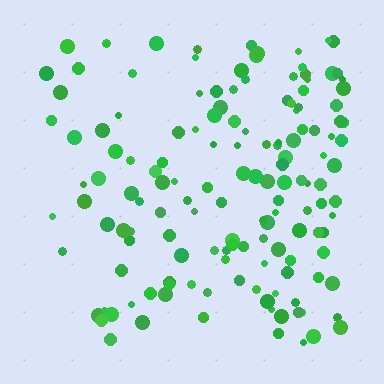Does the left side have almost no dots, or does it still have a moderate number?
Still a moderate number, just noticeably fewer than the right.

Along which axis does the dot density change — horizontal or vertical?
Horizontal.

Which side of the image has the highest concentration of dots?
The right.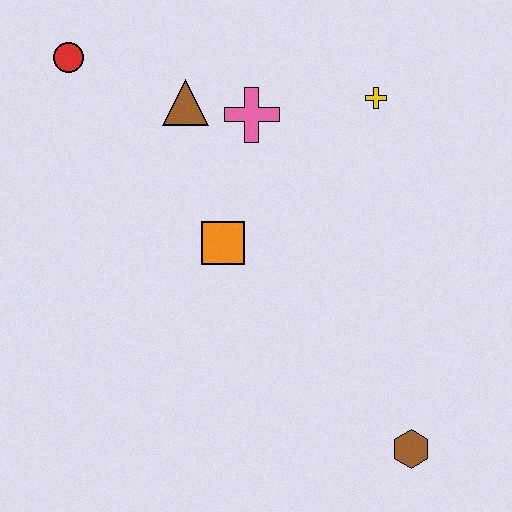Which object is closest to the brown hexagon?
The orange square is closest to the brown hexagon.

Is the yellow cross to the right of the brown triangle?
Yes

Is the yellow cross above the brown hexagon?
Yes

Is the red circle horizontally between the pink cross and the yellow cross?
No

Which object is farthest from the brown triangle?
The brown hexagon is farthest from the brown triangle.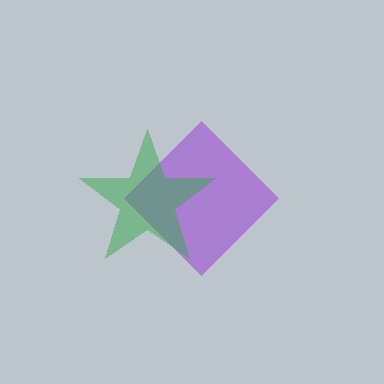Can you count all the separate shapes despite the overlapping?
Yes, there are 2 separate shapes.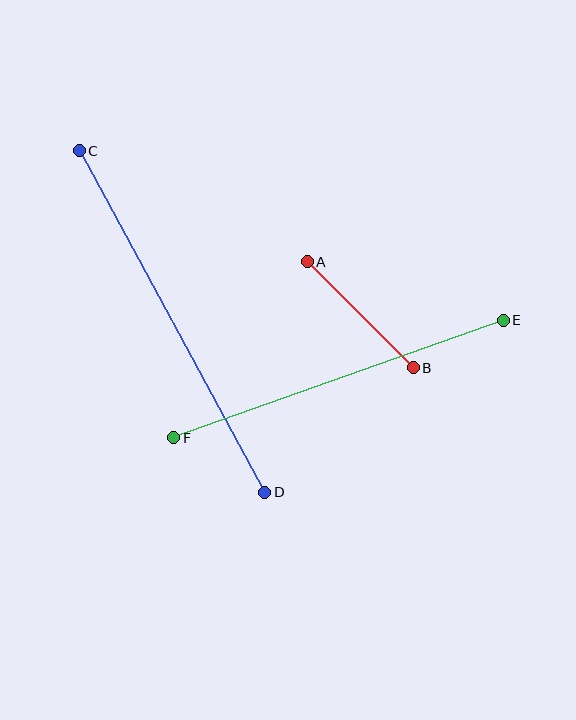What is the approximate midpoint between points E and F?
The midpoint is at approximately (339, 379) pixels.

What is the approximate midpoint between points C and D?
The midpoint is at approximately (172, 321) pixels.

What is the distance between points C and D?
The distance is approximately 388 pixels.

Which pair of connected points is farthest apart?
Points C and D are farthest apart.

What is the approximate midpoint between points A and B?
The midpoint is at approximately (360, 315) pixels.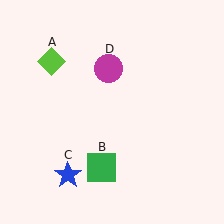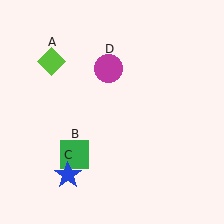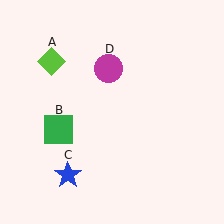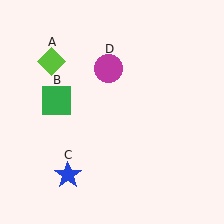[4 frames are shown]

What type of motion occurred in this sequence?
The green square (object B) rotated clockwise around the center of the scene.